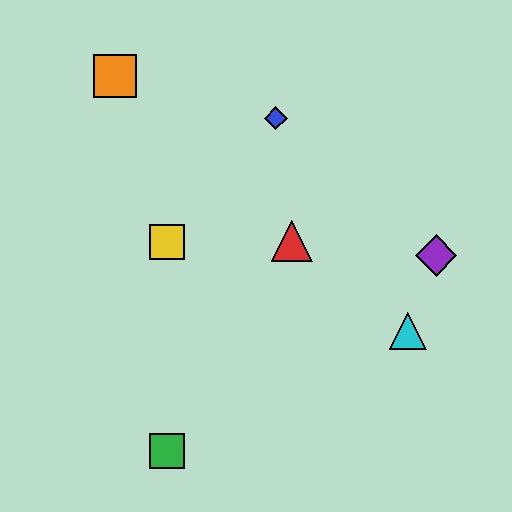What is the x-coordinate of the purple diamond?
The purple diamond is at x≈436.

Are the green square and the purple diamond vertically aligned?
No, the green square is at x≈167 and the purple diamond is at x≈436.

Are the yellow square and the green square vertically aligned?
Yes, both are at x≈167.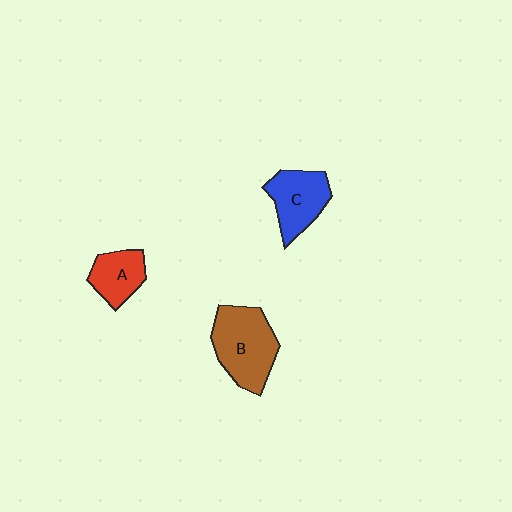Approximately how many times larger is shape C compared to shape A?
Approximately 1.3 times.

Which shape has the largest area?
Shape B (brown).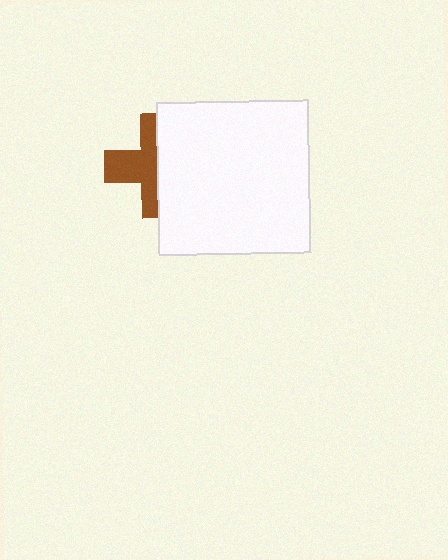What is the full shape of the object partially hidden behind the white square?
The partially hidden object is a brown cross.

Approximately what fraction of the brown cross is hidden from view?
Roughly 49% of the brown cross is hidden behind the white square.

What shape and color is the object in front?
The object in front is a white square.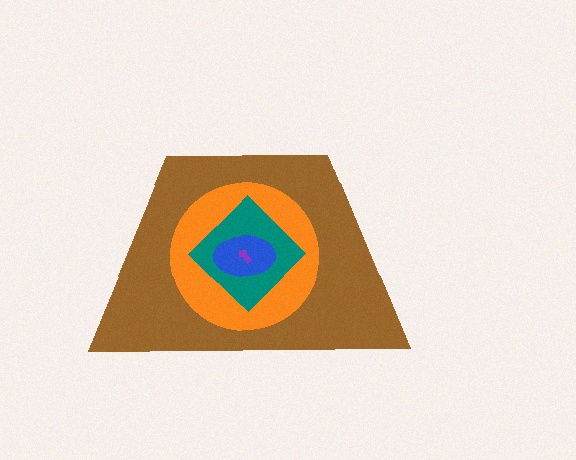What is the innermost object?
The purple arrow.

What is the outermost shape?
The brown trapezoid.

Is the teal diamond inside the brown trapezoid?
Yes.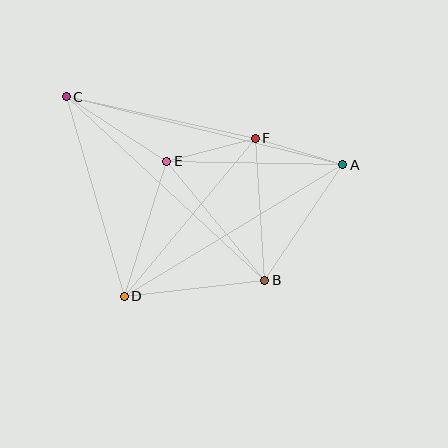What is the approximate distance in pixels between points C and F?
The distance between C and F is approximately 194 pixels.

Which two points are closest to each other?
Points A and F are closest to each other.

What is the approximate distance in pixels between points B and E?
The distance between B and E is approximately 154 pixels.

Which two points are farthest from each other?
Points A and C are farthest from each other.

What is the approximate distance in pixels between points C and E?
The distance between C and E is approximately 120 pixels.